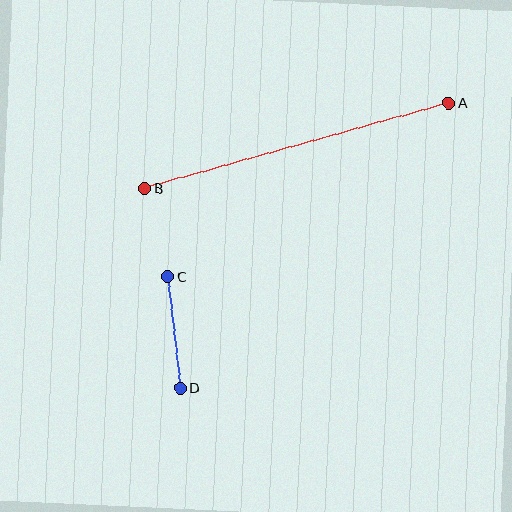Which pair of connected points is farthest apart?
Points A and B are farthest apart.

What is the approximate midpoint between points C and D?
The midpoint is at approximately (174, 332) pixels.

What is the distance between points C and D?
The distance is approximately 112 pixels.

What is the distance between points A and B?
The distance is approximately 316 pixels.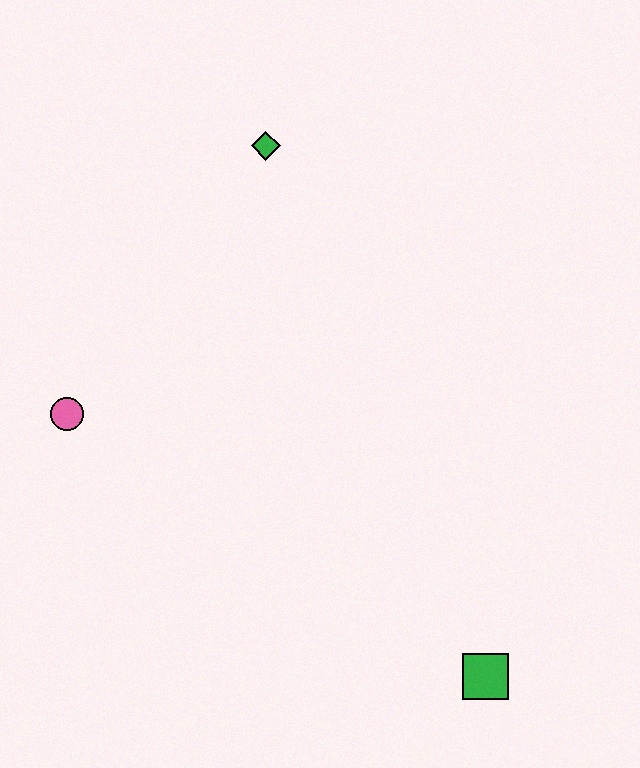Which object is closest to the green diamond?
The pink circle is closest to the green diamond.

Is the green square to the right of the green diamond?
Yes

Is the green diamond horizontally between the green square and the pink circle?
Yes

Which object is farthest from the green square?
The green diamond is farthest from the green square.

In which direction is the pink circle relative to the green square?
The pink circle is to the left of the green square.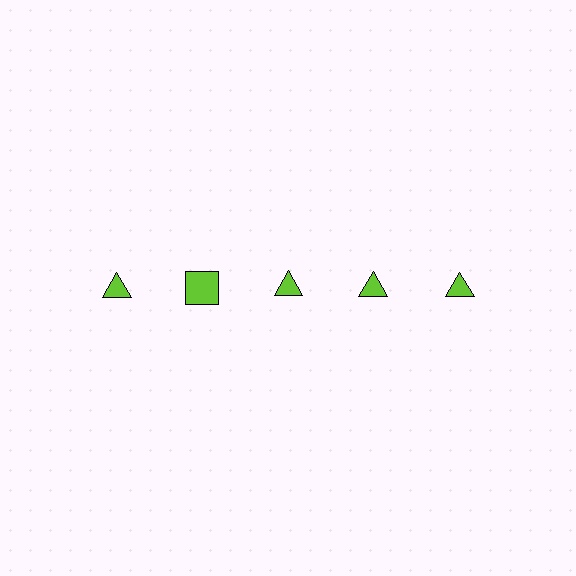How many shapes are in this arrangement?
There are 5 shapes arranged in a grid pattern.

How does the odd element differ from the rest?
It has a different shape: square instead of triangle.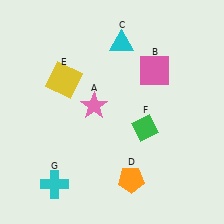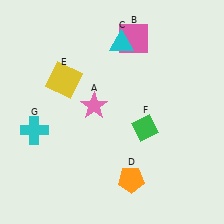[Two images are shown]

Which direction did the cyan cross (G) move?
The cyan cross (G) moved up.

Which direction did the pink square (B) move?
The pink square (B) moved up.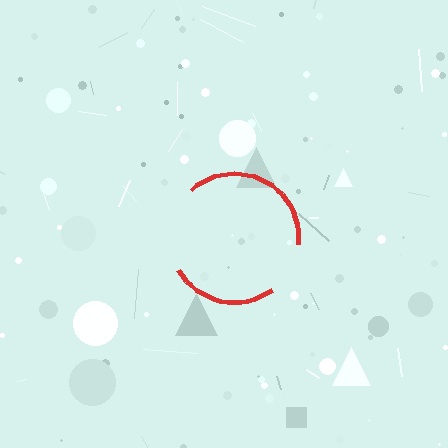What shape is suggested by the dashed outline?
The dashed outline suggests a circle.